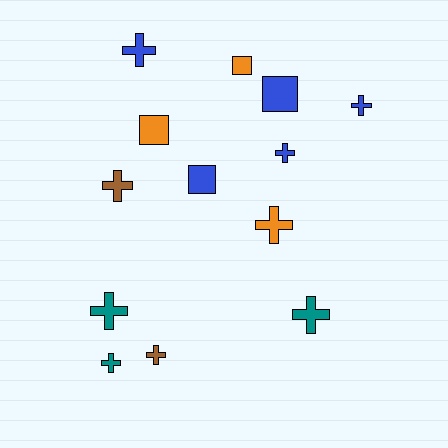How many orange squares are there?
There are 2 orange squares.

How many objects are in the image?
There are 13 objects.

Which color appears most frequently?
Blue, with 5 objects.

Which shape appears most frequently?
Cross, with 9 objects.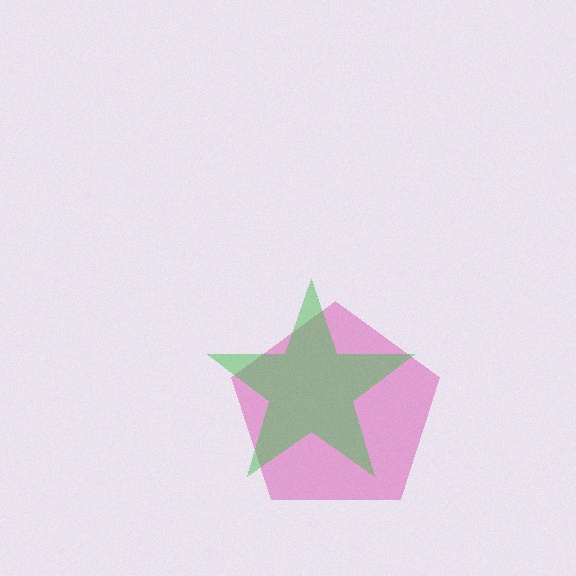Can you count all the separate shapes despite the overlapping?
Yes, there are 2 separate shapes.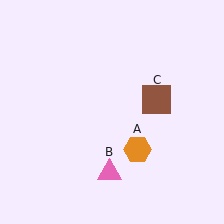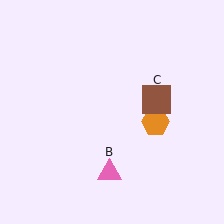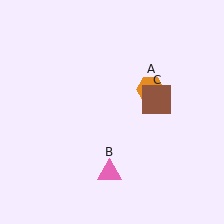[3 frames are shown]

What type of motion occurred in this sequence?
The orange hexagon (object A) rotated counterclockwise around the center of the scene.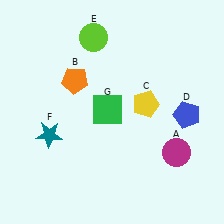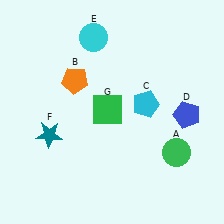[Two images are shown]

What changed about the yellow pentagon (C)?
In Image 1, C is yellow. In Image 2, it changed to cyan.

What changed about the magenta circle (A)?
In Image 1, A is magenta. In Image 2, it changed to green.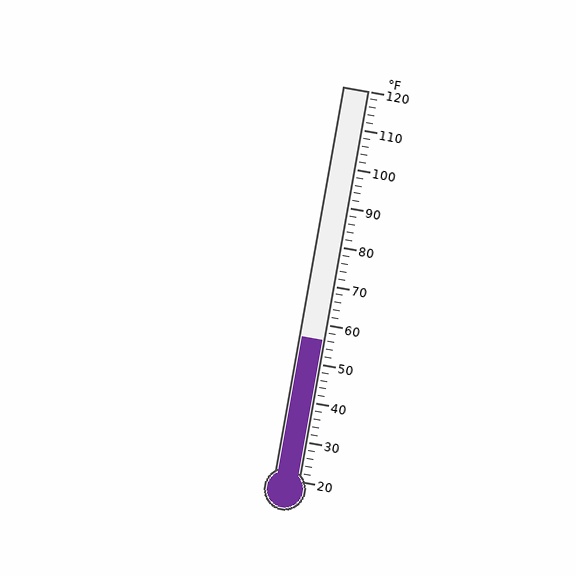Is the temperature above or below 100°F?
The temperature is below 100°F.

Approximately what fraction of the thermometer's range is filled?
The thermometer is filled to approximately 35% of its range.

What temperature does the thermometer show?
The thermometer shows approximately 56°F.